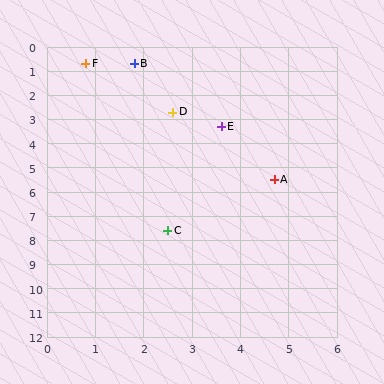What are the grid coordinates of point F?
Point F is at approximately (0.8, 0.7).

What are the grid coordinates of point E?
Point E is at approximately (3.6, 3.3).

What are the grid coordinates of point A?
Point A is at approximately (4.7, 5.5).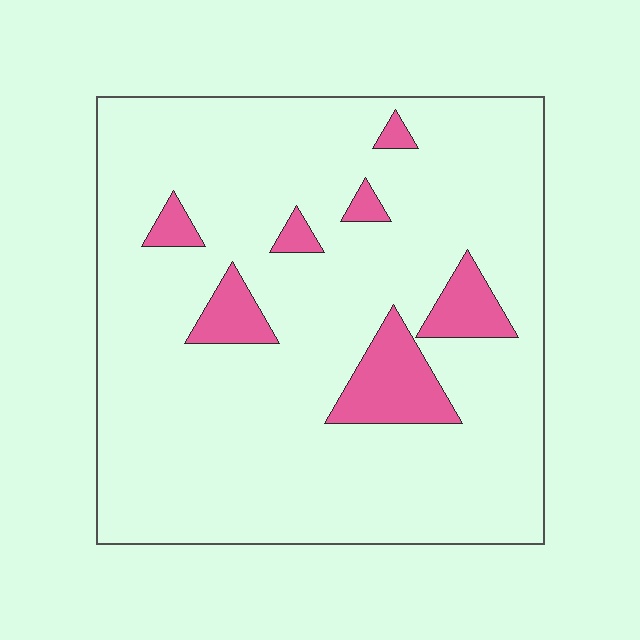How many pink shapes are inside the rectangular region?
7.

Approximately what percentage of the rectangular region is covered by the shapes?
Approximately 10%.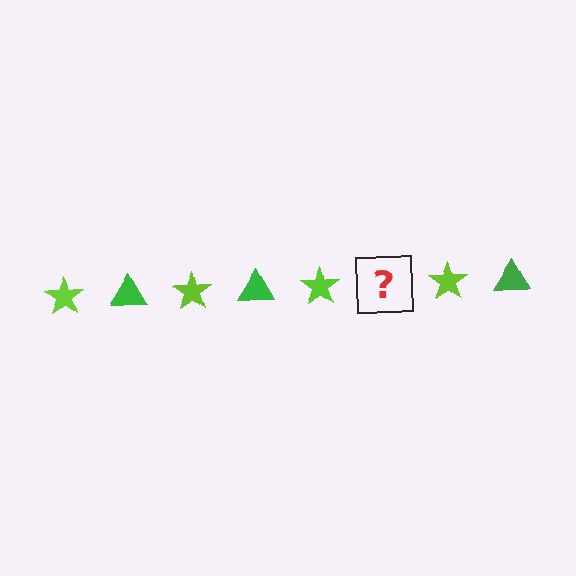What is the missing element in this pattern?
The missing element is a green triangle.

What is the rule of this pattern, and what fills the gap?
The rule is that the pattern alternates between lime star and green triangle. The gap should be filled with a green triangle.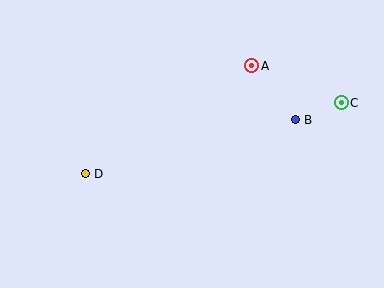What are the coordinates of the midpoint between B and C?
The midpoint between B and C is at (318, 111).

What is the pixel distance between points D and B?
The distance between D and B is 217 pixels.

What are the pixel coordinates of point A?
Point A is at (252, 66).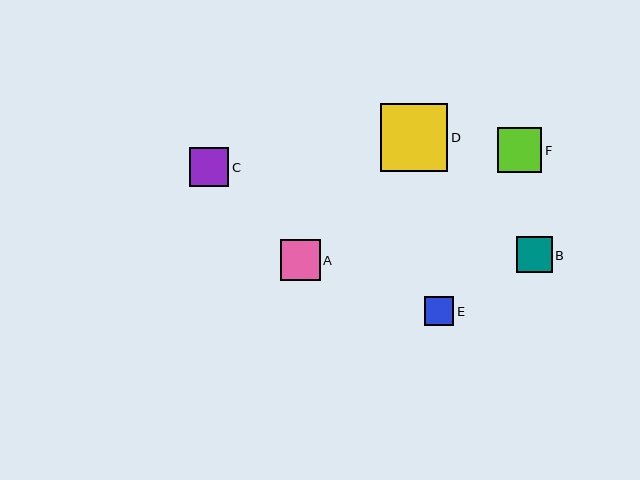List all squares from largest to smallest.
From largest to smallest: D, F, A, C, B, E.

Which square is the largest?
Square D is the largest with a size of approximately 67 pixels.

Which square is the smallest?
Square E is the smallest with a size of approximately 29 pixels.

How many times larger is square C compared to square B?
Square C is approximately 1.1 times the size of square B.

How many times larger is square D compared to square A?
Square D is approximately 1.7 times the size of square A.